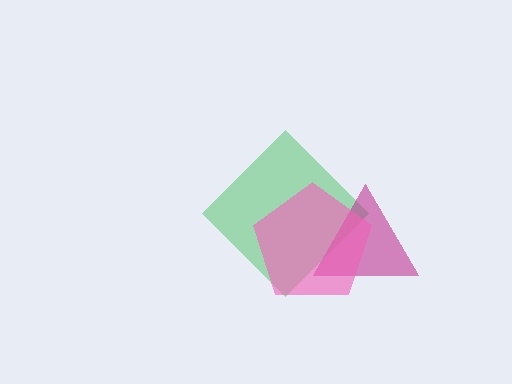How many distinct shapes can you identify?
There are 3 distinct shapes: a green diamond, a magenta triangle, a pink pentagon.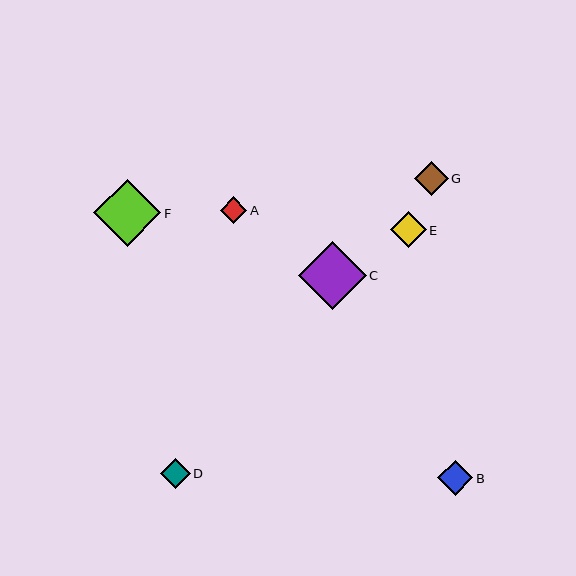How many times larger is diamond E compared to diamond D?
Diamond E is approximately 1.2 times the size of diamond D.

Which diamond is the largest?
Diamond C is the largest with a size of approximately 68 pixels.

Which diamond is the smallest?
Diamond A is the smallest with a size of approximately 27 pixels.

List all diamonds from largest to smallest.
From largest to smallest: C, F, E, B, G, D, A.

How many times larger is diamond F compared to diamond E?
Diamond F is approximately 1.9 times the size of diamond E.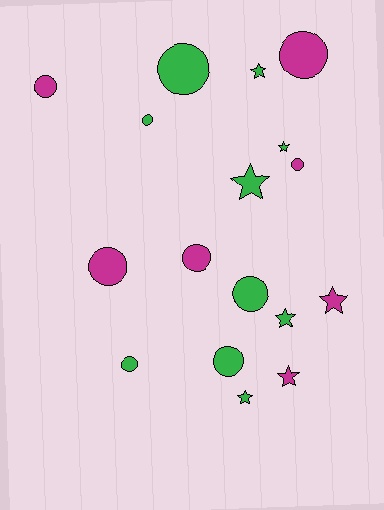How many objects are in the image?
There are 17 objects.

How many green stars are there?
There are 5 green stars.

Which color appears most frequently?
Green, with 10 objects.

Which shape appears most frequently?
Circle, with 10 objects.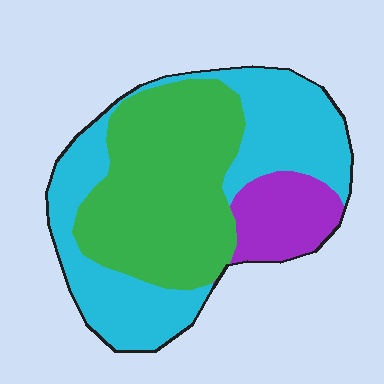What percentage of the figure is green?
Green covers 44% of the figure.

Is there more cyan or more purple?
Cyan.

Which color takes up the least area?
Purple, at roughly 15%.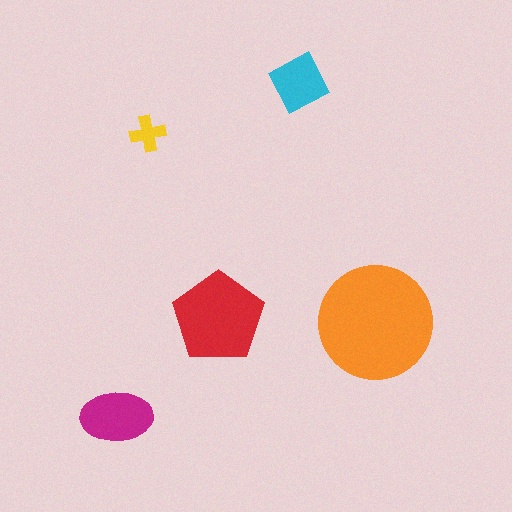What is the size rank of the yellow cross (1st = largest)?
5th.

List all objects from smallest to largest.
The yellow cross, the cyan diamond, the magenta ellipse, the red pentagon, the orange circle.